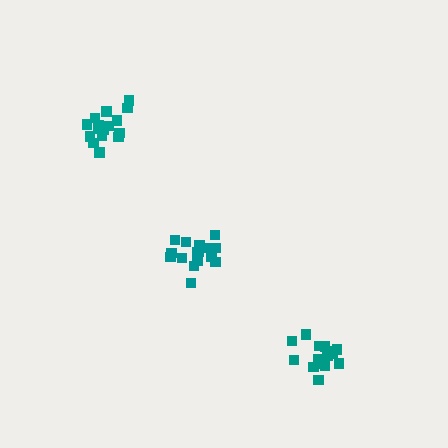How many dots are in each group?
Group 1: 16 dots, Group 2: 15 dots, Group 3: 16 dots (47 total).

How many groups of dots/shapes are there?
There are 3 groups.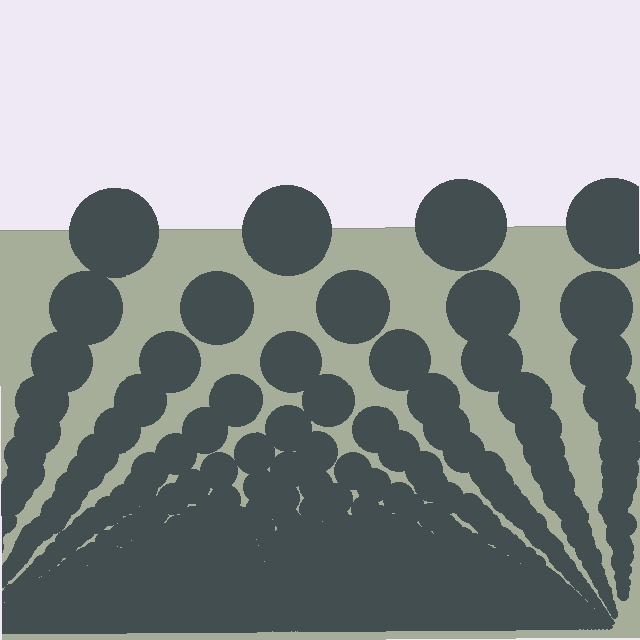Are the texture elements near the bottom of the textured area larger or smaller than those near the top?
Smaller. The gradient is inverted — elements near the bottom are smaller and denser.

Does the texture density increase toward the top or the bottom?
Density increases toward the bottom.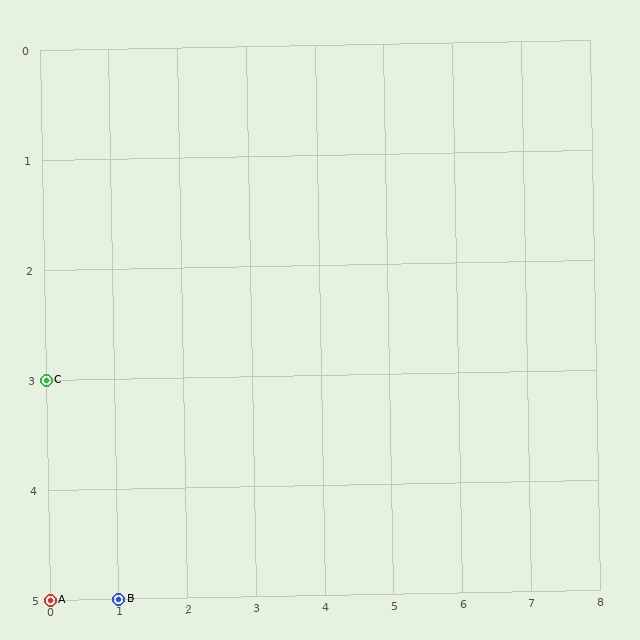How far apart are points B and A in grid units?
Points B and A are 1 column apart.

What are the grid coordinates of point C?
Point C is at grid coordinates (0, 3).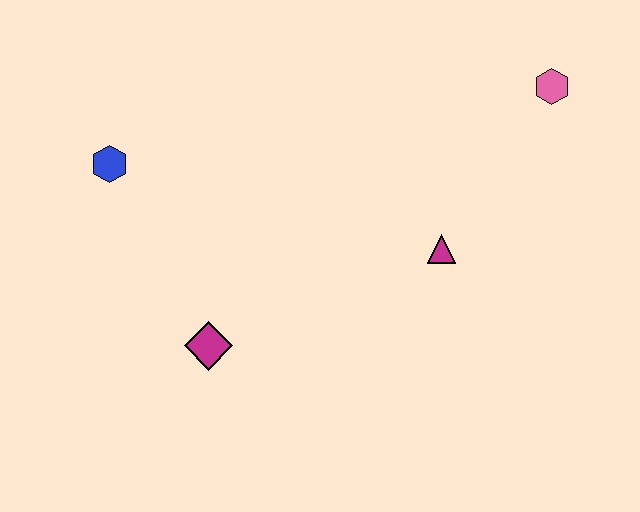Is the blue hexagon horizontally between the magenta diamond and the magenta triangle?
No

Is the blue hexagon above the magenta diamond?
Yes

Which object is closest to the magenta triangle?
The pink hexagon is closest to the magenta triangle.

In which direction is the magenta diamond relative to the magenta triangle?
The magenta diamond is to the left of the magenta triangle.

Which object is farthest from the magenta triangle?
The blue hexagon is farthest from the magenta triangle.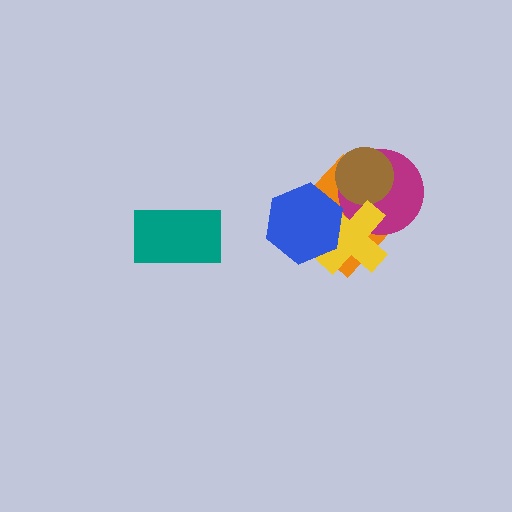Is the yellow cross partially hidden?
Yes, it is partially covered by another shape.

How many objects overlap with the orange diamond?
4 objects overlap with the orange diamond.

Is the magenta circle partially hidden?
Yes, it is partially covered by another shape.